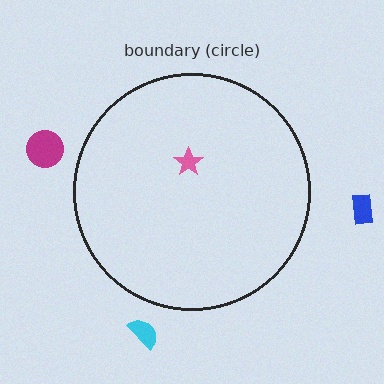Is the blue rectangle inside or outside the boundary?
Outside.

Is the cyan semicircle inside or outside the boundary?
Outside.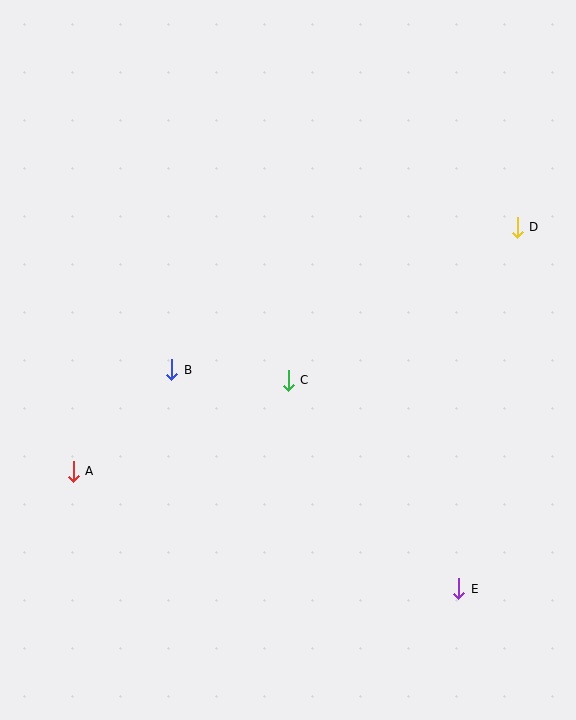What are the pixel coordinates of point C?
Point C is at (288, 380).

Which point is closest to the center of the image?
Point C at (288, 380) is closest to the center.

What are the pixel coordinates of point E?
Point E is at (459, 589).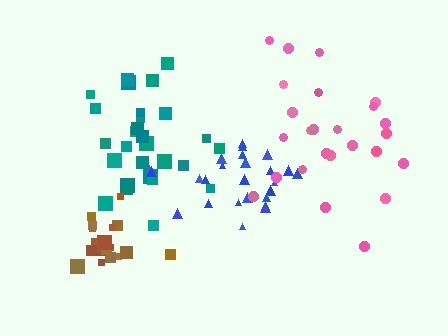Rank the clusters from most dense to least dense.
brown, blue, teal, pink.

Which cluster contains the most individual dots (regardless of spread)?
Teal (28).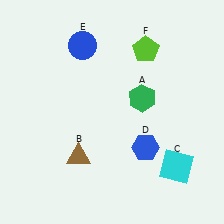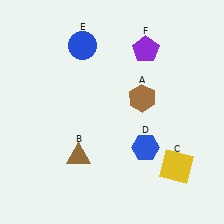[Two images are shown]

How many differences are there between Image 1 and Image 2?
There are 3 differences between the two images.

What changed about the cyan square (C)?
In Image 1, C is cyan. In Image 2, it changed to yellow.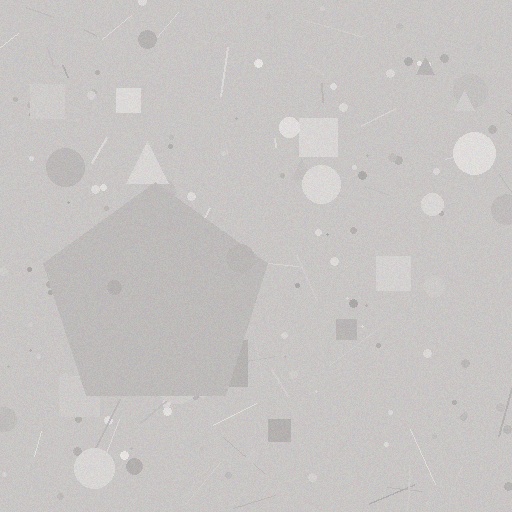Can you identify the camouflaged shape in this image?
The camouflaged shape is a pentagon.